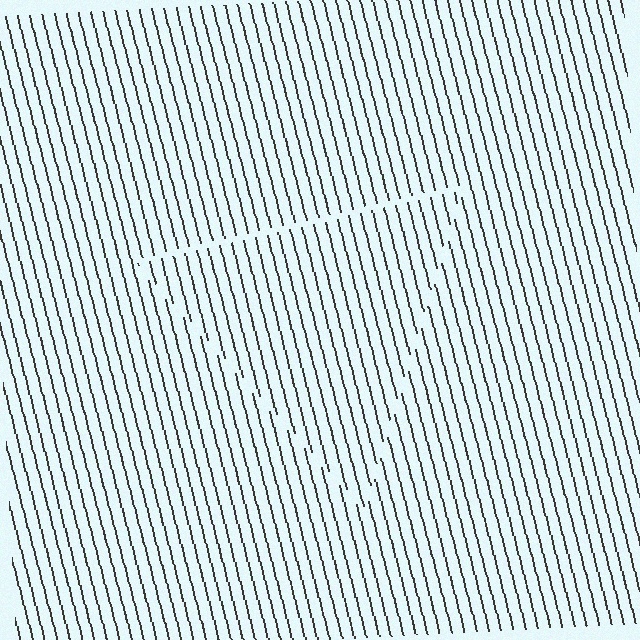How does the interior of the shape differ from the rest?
The interior of the shape contains the same grating, shifted by half a period — the contour is defined by the phase discontinuity where line-ends from the inner and outer gratings abut.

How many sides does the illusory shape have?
3 sides — the line-ends trace a triangle.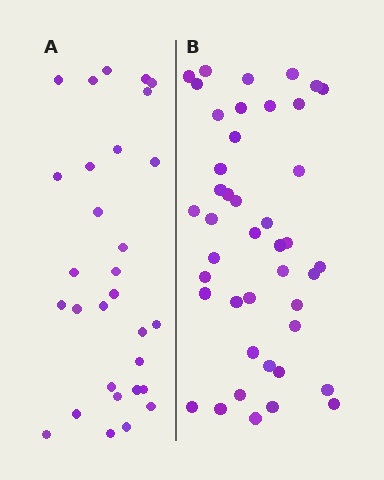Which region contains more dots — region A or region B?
Region B (the right region) has more dots.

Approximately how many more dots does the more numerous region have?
Region B has approximately 15 more dots than region A.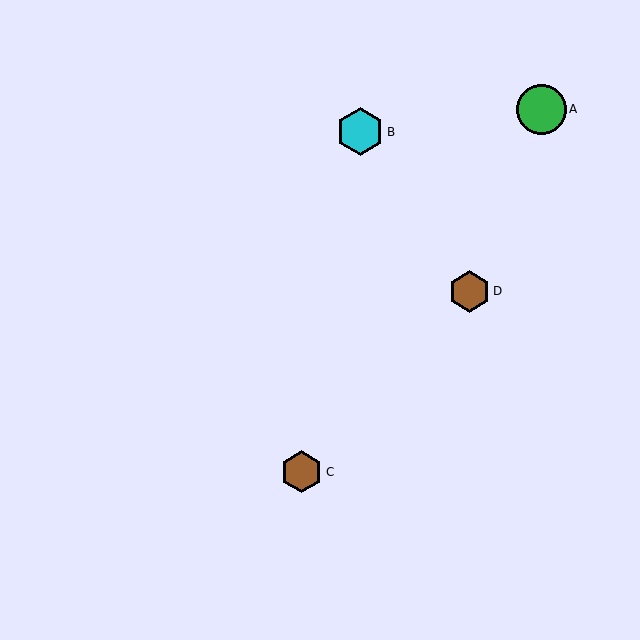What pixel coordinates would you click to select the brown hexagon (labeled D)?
Click at (470, 291) to select the brown hexagon D.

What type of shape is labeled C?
Shape C is a brown hexagon.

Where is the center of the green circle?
The center of the green circle is at (541, 109).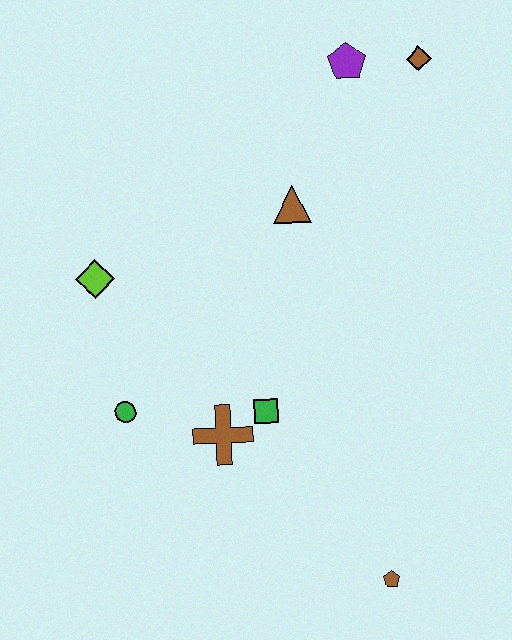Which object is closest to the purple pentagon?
The brown diamond is closest to the purple pentagon.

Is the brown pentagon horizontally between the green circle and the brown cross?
No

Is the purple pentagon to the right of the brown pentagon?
No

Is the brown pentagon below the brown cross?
Yes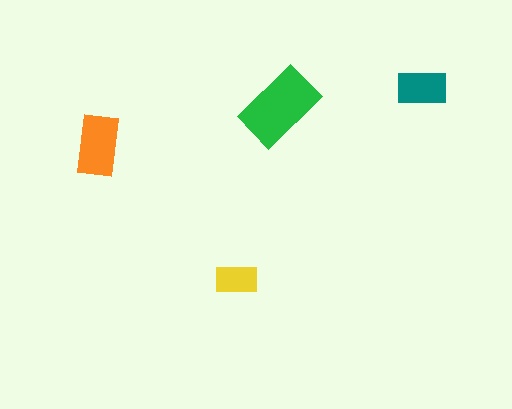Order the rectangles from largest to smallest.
the green one, the orange one, the teal one, the yellow one.